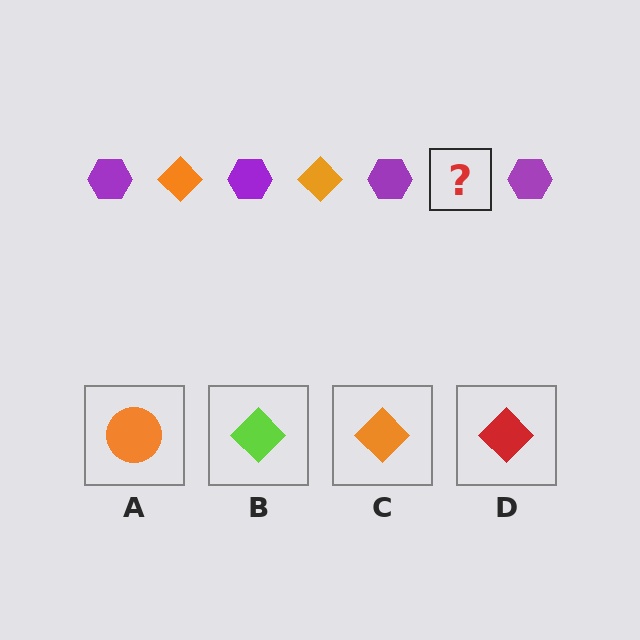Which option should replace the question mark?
Option C.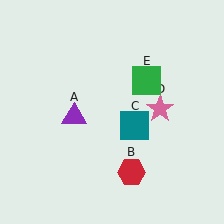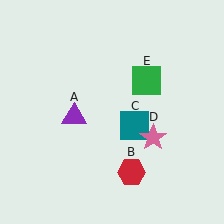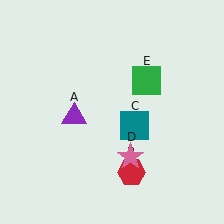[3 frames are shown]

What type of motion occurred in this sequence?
The pink star (object D) rotated clockwise around the center of the scene.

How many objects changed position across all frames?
1 object changed position: pink star (object D).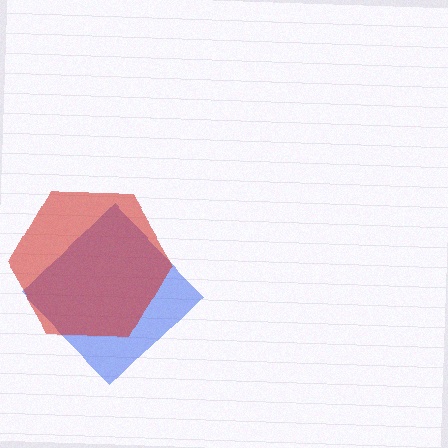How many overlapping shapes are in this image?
There are 2 overlapping shapes in the image.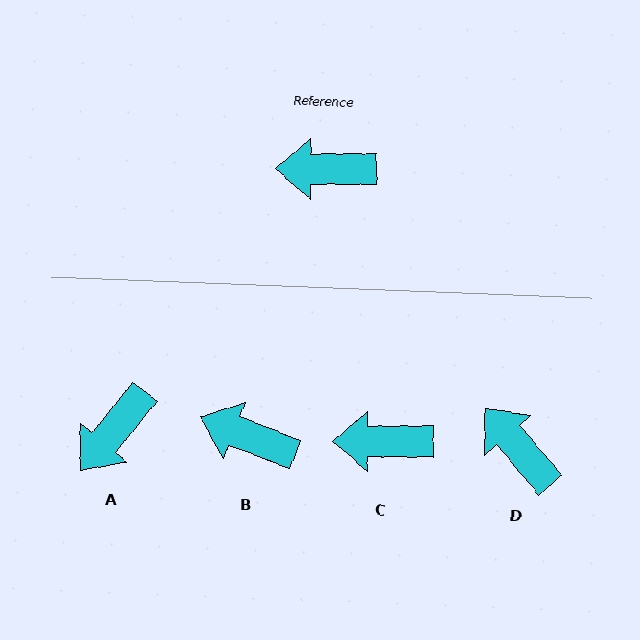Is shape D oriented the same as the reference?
No, it is off by about 49 degrees.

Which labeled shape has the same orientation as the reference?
C.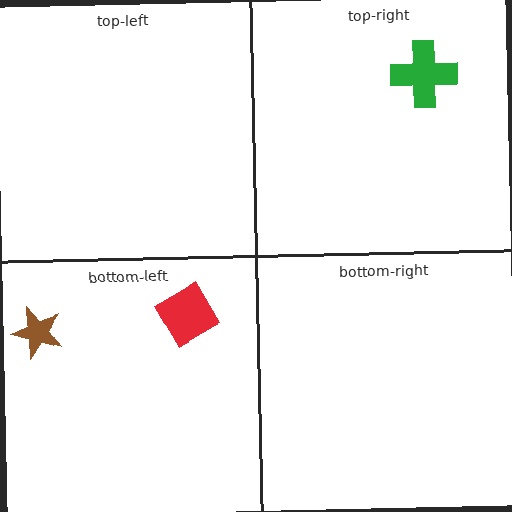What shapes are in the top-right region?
The green cross.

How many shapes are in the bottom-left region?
2.